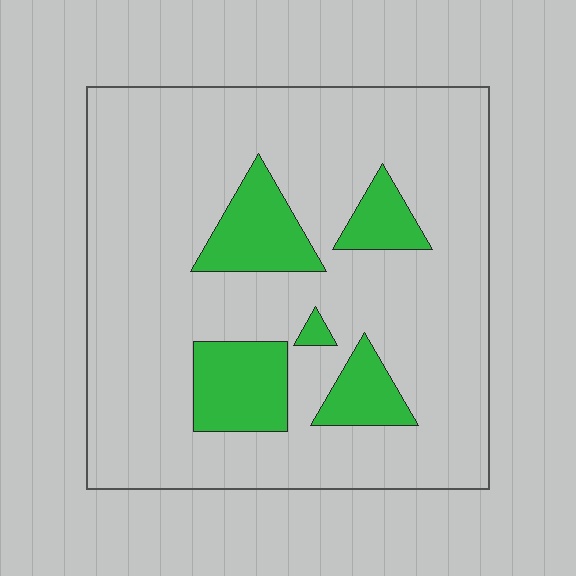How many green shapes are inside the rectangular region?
5.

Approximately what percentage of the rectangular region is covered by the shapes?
Approximately 15%.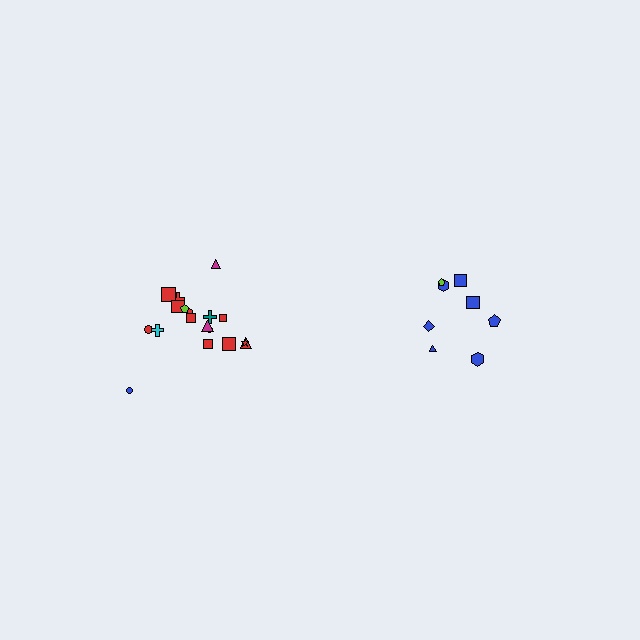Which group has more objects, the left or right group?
The left group.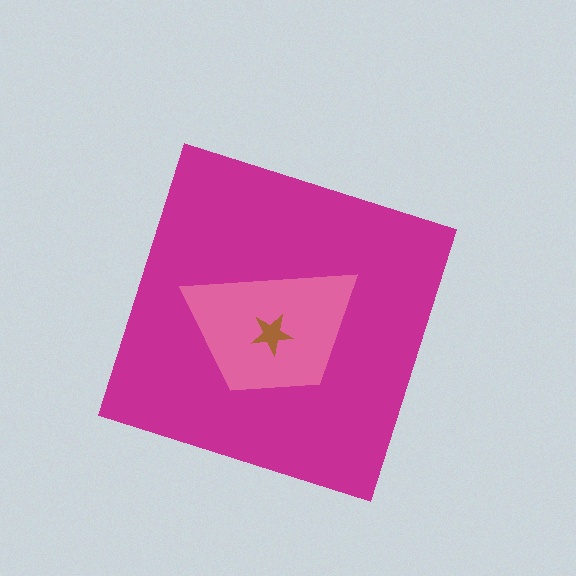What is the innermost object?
The brown star.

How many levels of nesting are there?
3.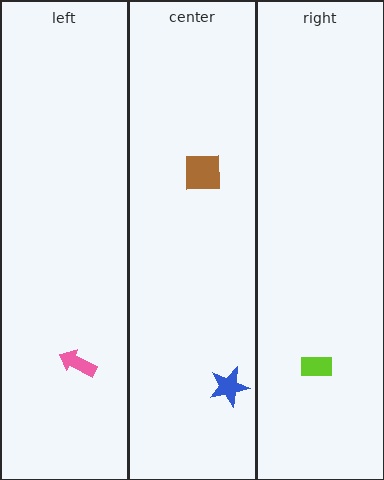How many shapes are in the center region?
2.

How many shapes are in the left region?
1.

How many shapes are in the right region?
1.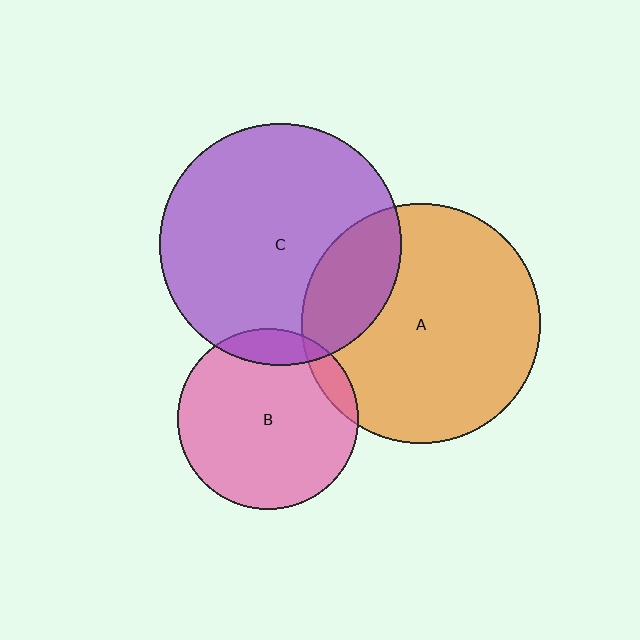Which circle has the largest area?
Circle C (purple).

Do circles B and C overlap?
Yes.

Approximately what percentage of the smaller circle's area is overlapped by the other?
Approximately 10%.